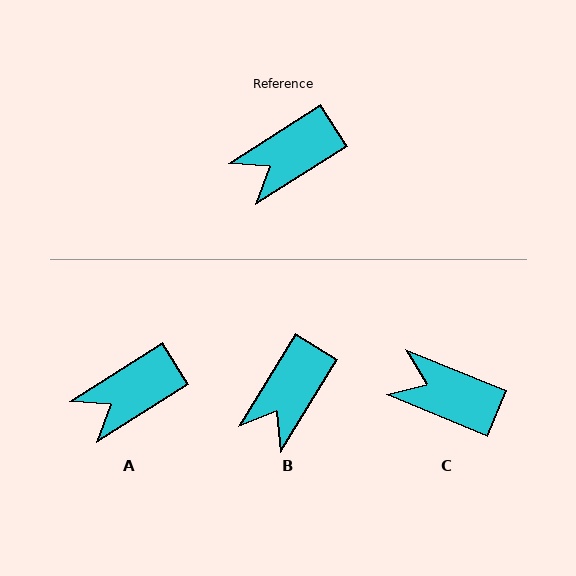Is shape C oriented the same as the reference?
No, it is off by about 55 degrees.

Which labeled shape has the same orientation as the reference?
A.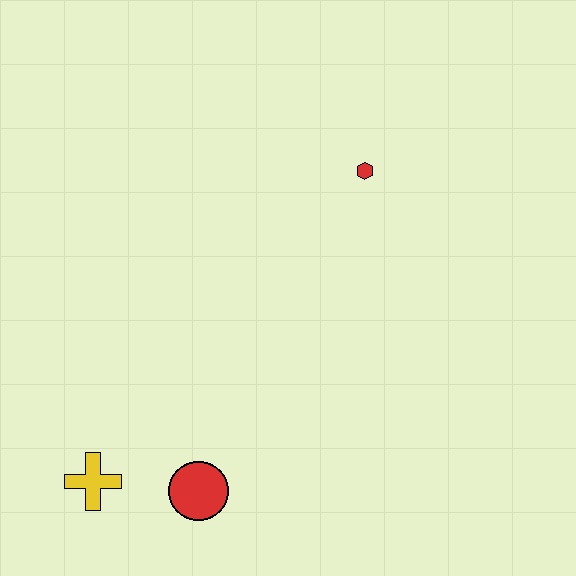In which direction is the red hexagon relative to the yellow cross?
The red hexagon is above the yellow cross.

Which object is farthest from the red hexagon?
The yellow cross is farthest from the red hexagon.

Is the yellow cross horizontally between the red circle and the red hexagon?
No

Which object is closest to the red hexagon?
The red circle is closest to the red hexagon.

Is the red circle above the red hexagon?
No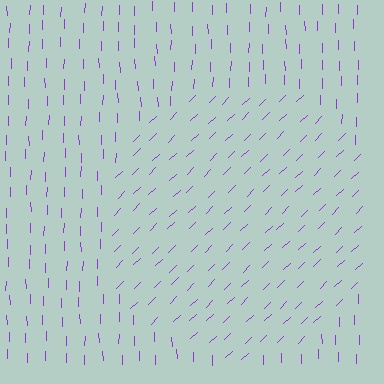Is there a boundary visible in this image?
Yes, there is a texture boundary formed by a change in line orientation.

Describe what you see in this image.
The image is filled with small purple line segments. A circle region in the image has lines oriented differently from the surrounding lines, creating a visible texture boundary.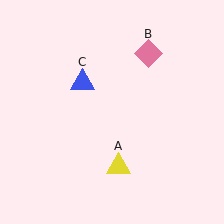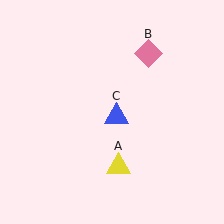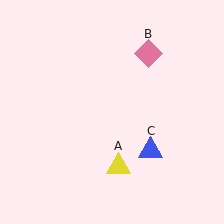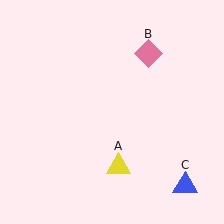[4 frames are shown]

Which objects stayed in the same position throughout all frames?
Yellow triangle (object A) and pink diamond (object B) remained stationary.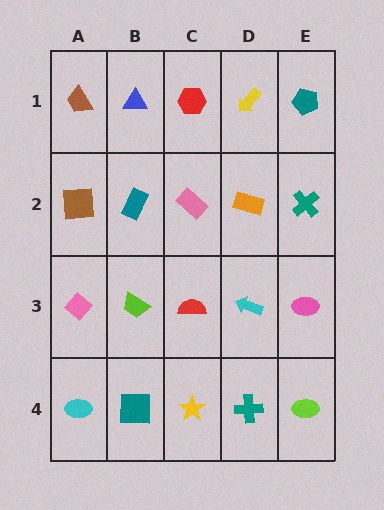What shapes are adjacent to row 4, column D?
A cyan arrow (row 3, column D), a yellow star (row 4, column C), a lime ellipse (row 4, column E).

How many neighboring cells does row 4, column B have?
3.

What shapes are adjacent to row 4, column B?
A lime trapezoid (row 3, column B), a cyan ellipse (row 4, column A), a yellow star (row 4, column C).